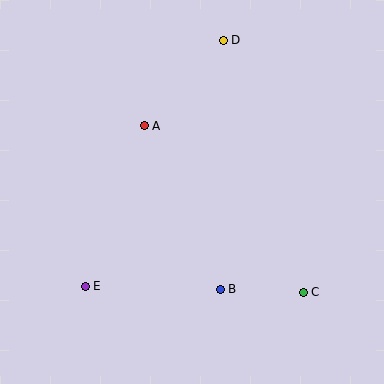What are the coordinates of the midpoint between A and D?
The midpoint between A and D is at (184, 83).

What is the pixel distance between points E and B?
The distance between E and B is 135 pixels.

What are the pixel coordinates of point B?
Point B is at (220, 289).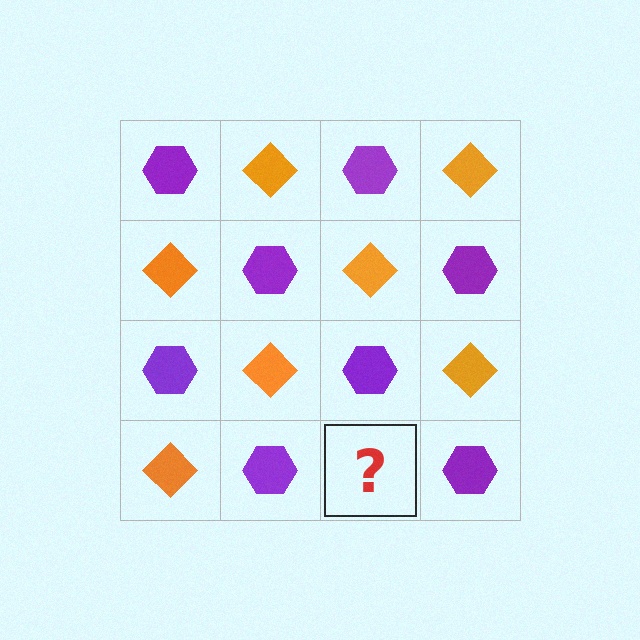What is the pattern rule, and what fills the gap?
The rule is that it alternates purple hexagon and orange diamond in a checkerboard pattern. The gap should be filled with an orange diamond.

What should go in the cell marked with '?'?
The missing cell should contain an orange diamond.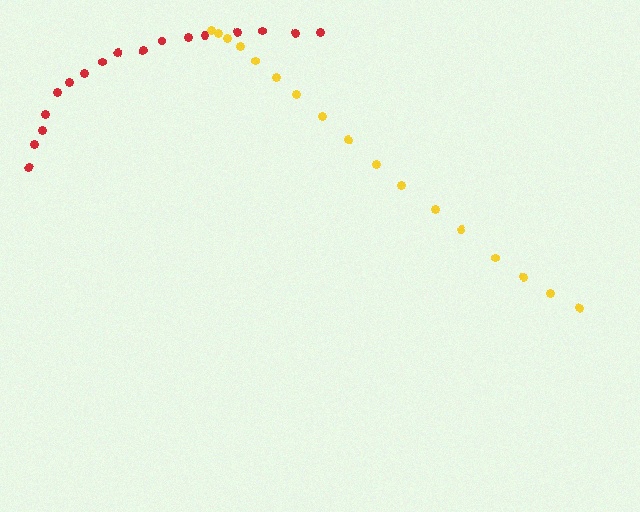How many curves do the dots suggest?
There are 2 distinct paths.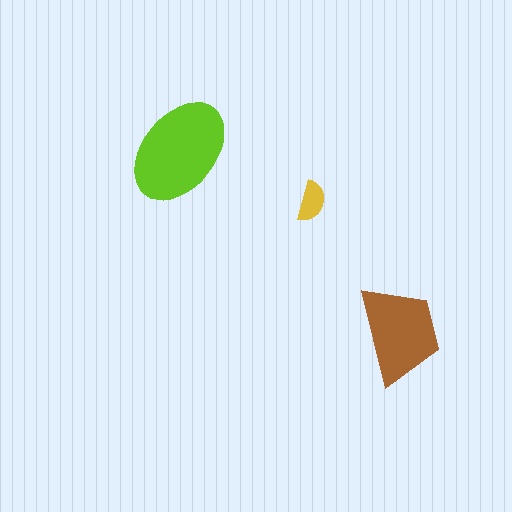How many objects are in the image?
There are 3 objects in the image.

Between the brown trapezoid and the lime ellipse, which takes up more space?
The lime ellipse.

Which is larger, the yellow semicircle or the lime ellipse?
The lime ellipse.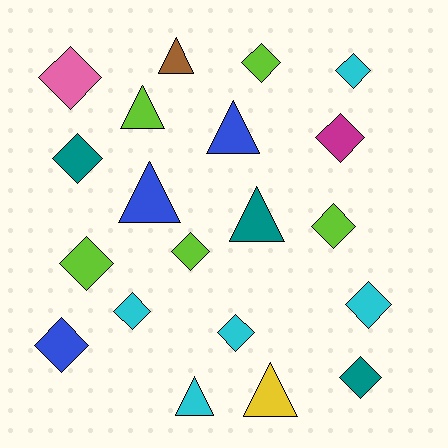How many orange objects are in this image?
There are no orange objects.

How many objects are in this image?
There are 20 objects.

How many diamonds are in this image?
There are 13 diamonds.